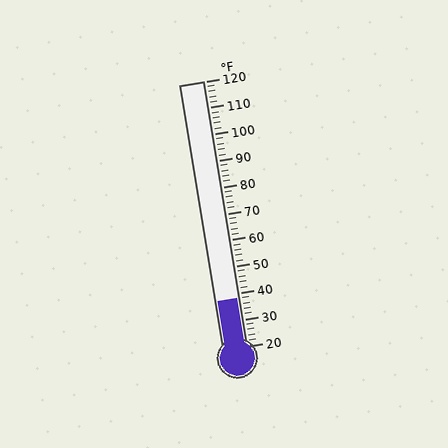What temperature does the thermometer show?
The thermometer shows approximately 38°F.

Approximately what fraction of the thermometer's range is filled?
The thermometer is filled to approximately 20% of its range.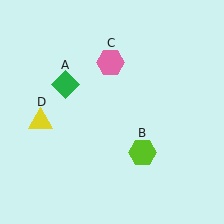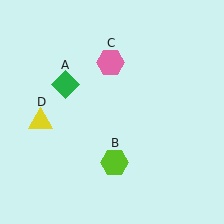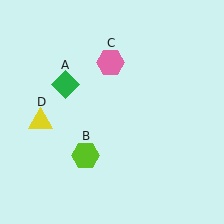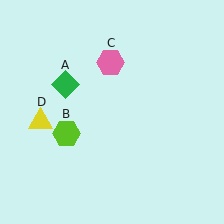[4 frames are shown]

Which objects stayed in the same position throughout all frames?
Green diamond (object A) and pink hexagon (object C) and yellow triangle (object D) remained stationary.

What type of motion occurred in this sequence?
The lime hexagon (object B) rotated clockwise around the center of the scene.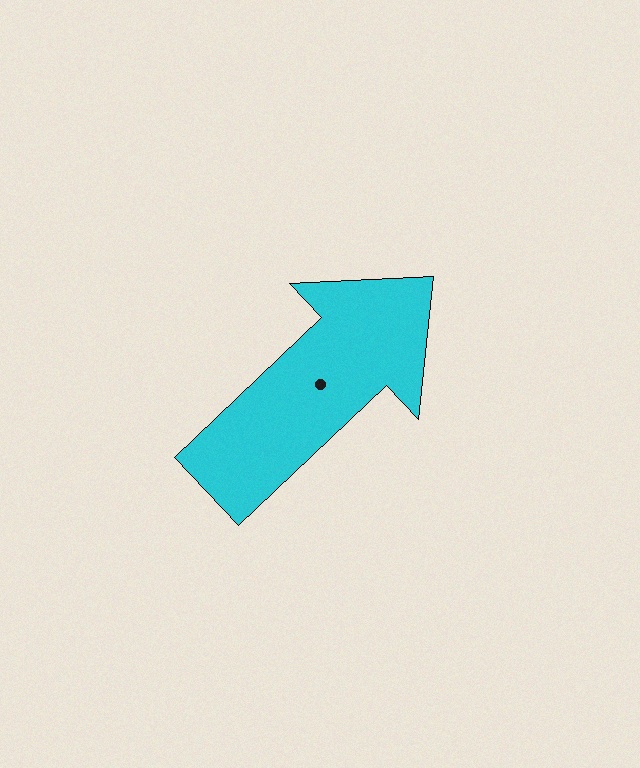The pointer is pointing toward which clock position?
Roughly 2 o'clock.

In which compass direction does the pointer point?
Northeast.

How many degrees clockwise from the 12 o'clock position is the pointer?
Approximately 47 degrees.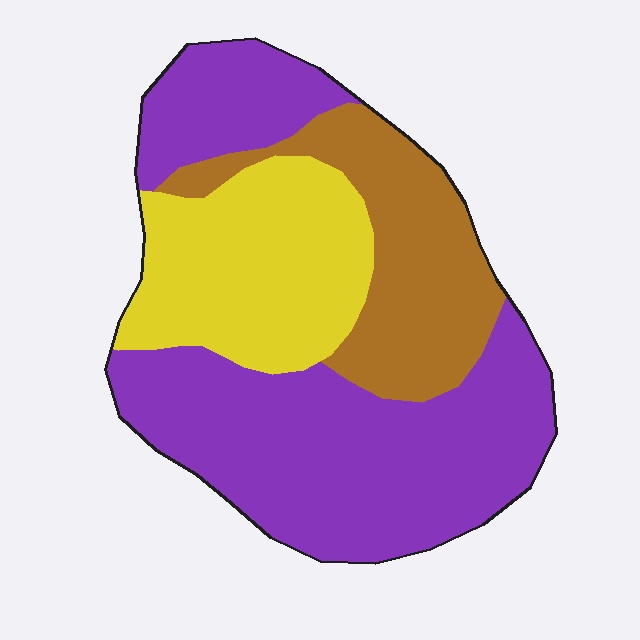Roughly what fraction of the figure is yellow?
Yellow takes up about one quarter (1/4) of the figure.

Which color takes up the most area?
Purple, at roughly 50%.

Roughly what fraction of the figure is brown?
Brown takes up about one fifth (1/5) of the figure.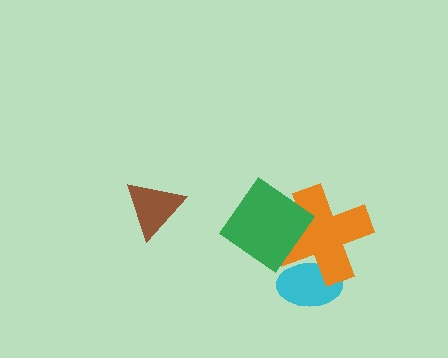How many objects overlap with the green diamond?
1 object overlaps with the green diamond.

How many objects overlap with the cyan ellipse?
1 object overlaps with the cyan ellipse.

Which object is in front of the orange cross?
The green diamond is in front of the orange cross.